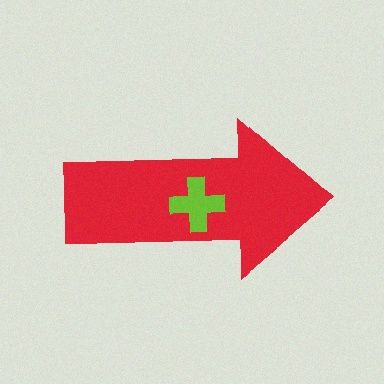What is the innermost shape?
The lime cross.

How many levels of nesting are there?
2.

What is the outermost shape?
The red arrow.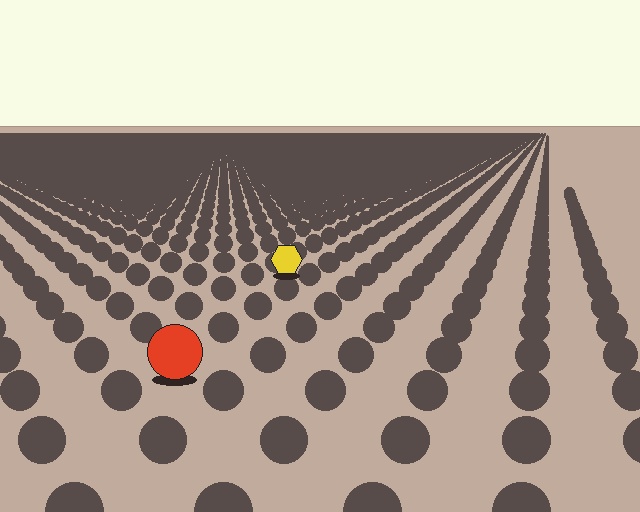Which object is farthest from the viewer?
The yellow hexagon is farthest from the viewer. It appears smaller and the ground texture around it is denser.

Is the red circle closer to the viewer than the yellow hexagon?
Yes. The red circle is closer — you can tell from the texture gradient: the ground texture is coarser near it.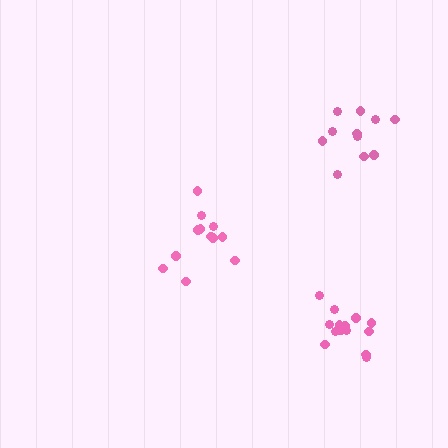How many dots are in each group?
Group 1: 12 dots, Group 2: 14 dots, Group 3: 11 dots (37 total).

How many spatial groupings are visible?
There are 3 spatial groupings.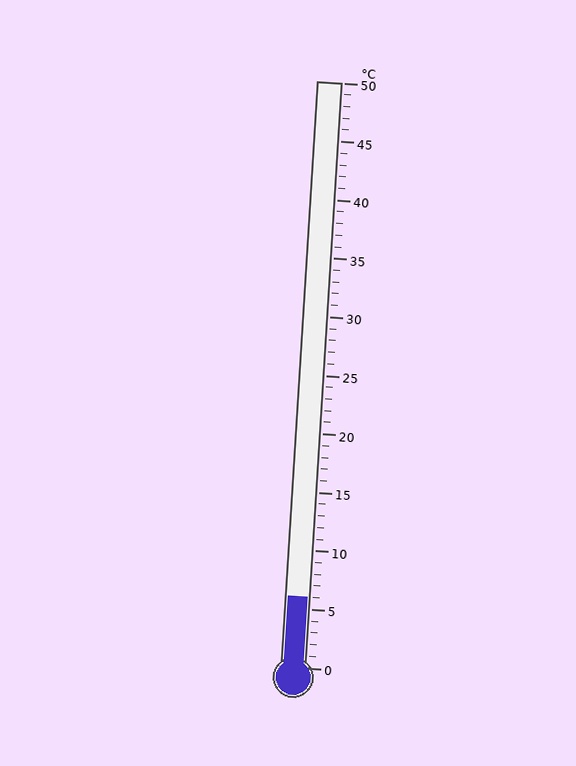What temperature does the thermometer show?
The thermometer shows approximately 6°C.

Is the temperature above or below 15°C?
The temperature is below 15°C.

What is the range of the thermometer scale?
The thermometer scale ranges from 0°C to 50°C.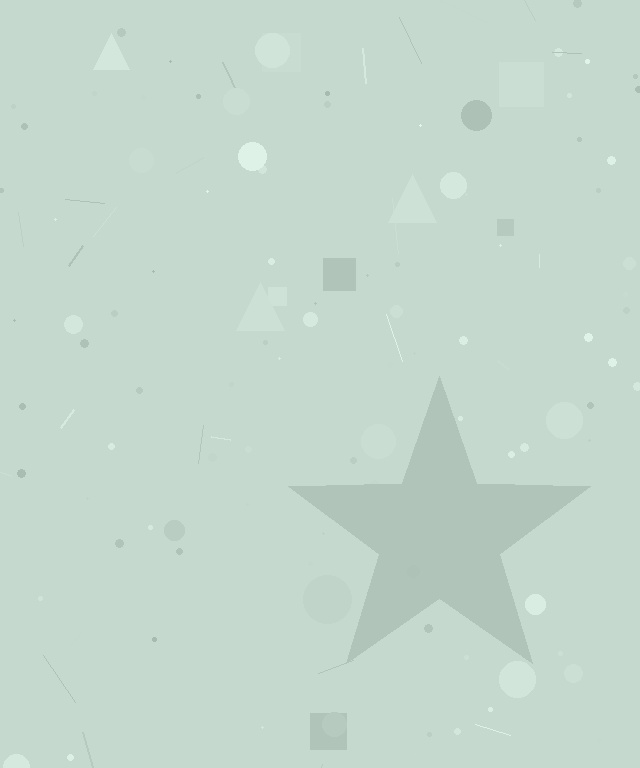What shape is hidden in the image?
A star is hidden in the image.